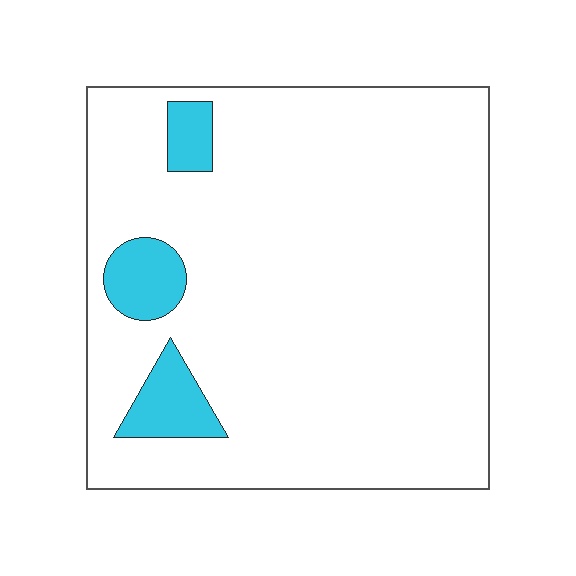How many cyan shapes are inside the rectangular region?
3.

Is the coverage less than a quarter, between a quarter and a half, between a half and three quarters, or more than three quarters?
Less than a quarter.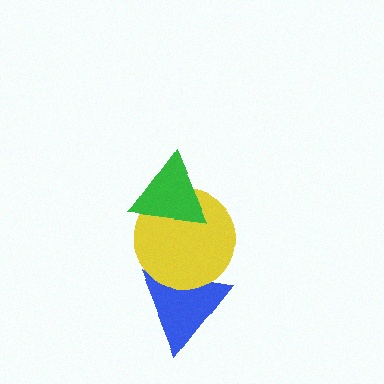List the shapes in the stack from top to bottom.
From top to bottom: the green triangle, the yellow circle, the blue triangle.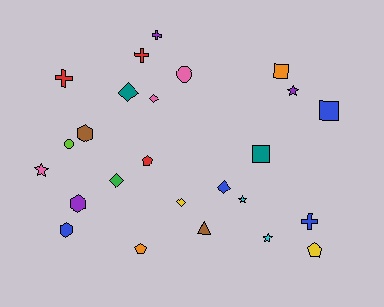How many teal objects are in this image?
There are 2 teal objects.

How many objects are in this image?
There are 25 objects.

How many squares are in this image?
There are 3 squares.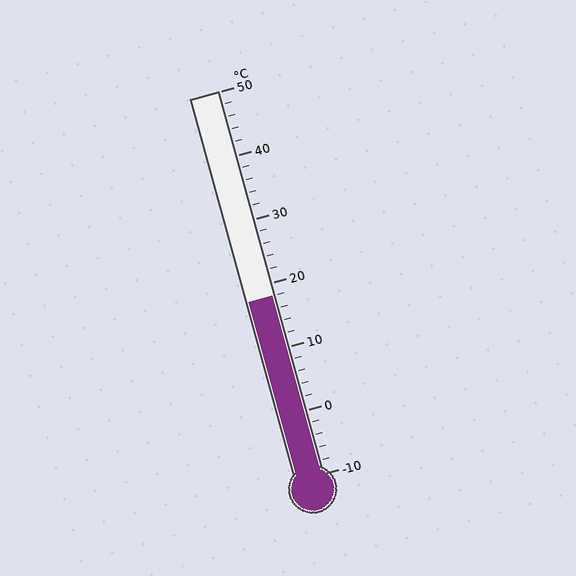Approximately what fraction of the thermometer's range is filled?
The thermometer is filled to approximately 45% of its range.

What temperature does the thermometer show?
The thermometer shows approximately 18°C.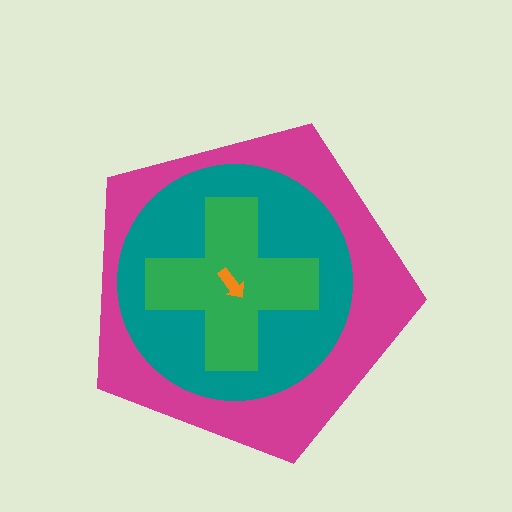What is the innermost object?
The orange arrow.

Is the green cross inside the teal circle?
Yes.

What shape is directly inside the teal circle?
The green cross.